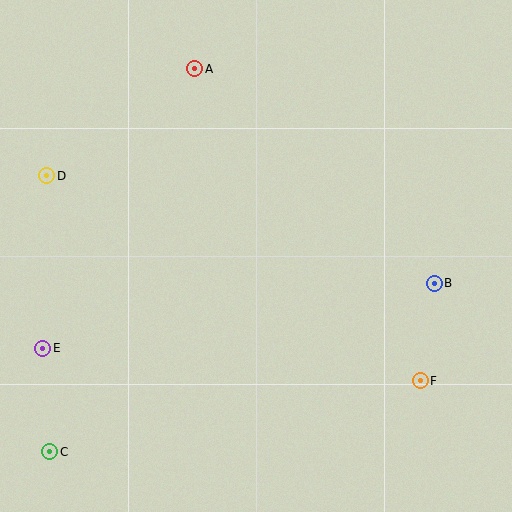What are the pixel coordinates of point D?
Point D is at (47, 176).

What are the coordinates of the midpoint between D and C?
The midpoint between D and C is at (48, 314).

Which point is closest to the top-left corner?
Point D is closest to the top-left corner.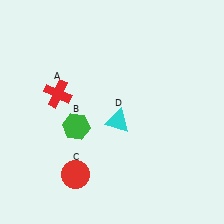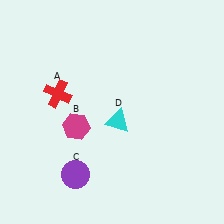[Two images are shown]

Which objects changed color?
B changed from green to magenta. C changed from red to purple.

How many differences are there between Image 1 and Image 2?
There are 2 differences between the two images.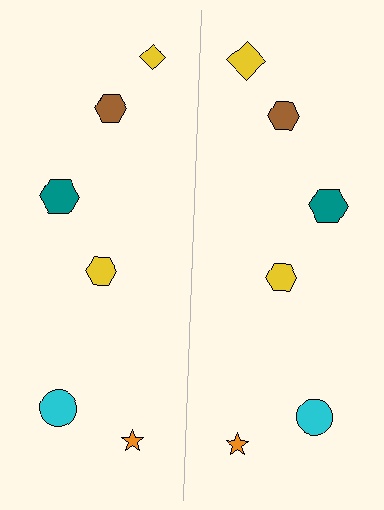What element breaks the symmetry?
The yellow diamond on the right side has a different size than its mirror counterpart.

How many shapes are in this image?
There are 12 shapes in this image.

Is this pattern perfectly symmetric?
No, the pattern is not perfectly symmetric. The yellow diamond on the right side has a different size than its mirror counterpart.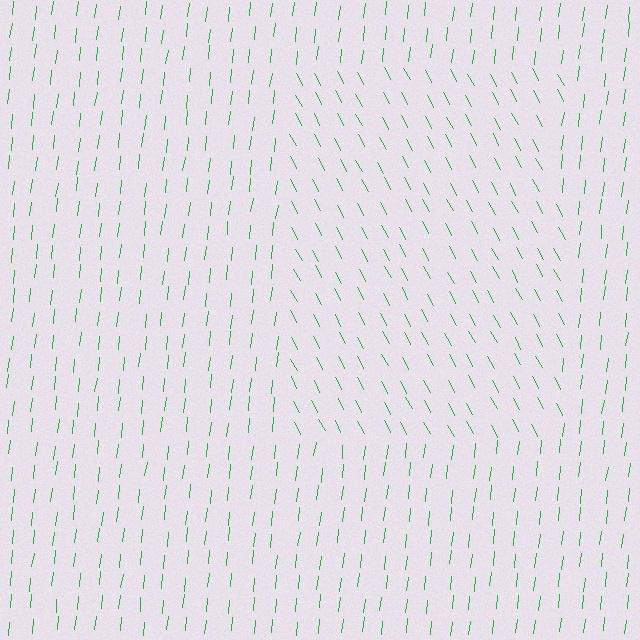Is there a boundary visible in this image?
Yes, there is a texture boundary formed by a change in line orientation.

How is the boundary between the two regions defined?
The boundary is defined purely by a change in line orientation (approximately 35 degrees difference). All lines are the same color and thickness.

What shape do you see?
I see a rectangle.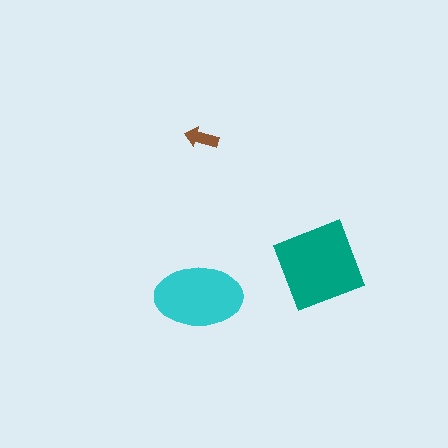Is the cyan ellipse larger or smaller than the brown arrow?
Larger.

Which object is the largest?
The teal diamond.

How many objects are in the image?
There are 3 objects in the image.